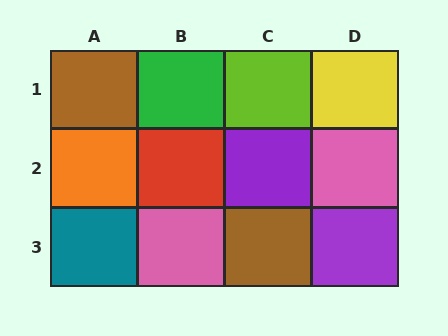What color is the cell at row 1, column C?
Lime.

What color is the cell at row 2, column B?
Red.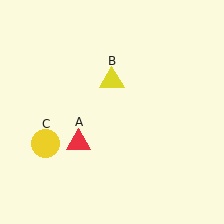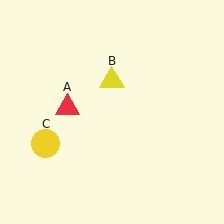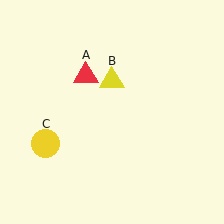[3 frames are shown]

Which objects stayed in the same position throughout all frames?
Yellow triangle (object B) and yellow circle (object C) remained stationary.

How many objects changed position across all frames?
1 object changed position: red triangle (object A).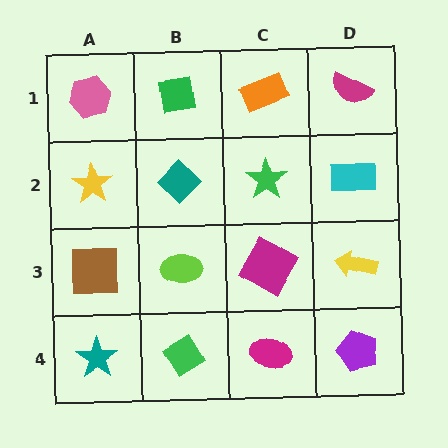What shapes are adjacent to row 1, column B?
A teal diamond (row 2, column B), a pink hexagon (row 1, column A), an orange rectangle (row 1, column C).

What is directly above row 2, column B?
A green square.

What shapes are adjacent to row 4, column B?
A lime ellipse (row 3, column B), a teal star (row 4, column A), a magenta ellipse (row 4, column C).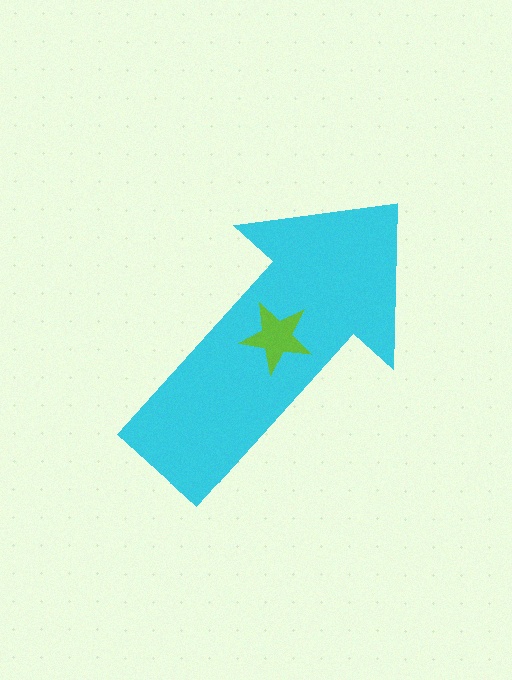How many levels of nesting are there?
2.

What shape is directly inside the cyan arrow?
The lime star.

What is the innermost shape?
The lime star.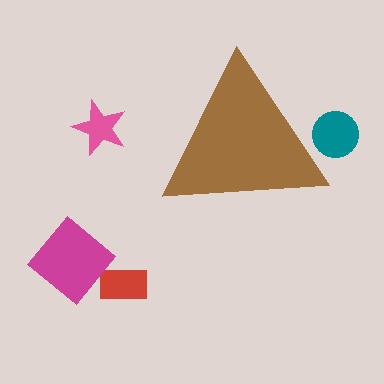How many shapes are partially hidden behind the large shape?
1 shape is partially hidden.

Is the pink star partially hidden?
No, the pink star is fully visible.